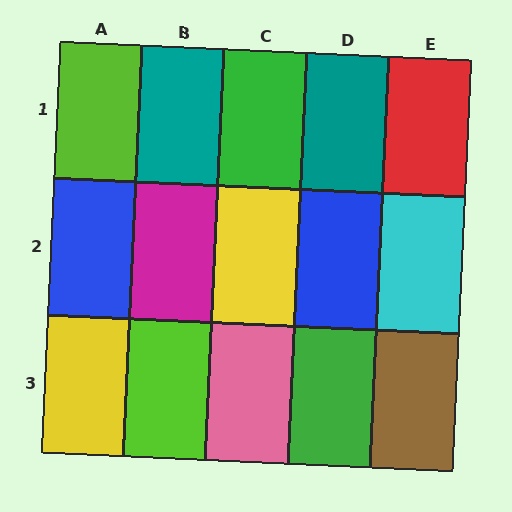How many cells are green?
2 cells are green.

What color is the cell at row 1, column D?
Teal.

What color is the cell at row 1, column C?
Green.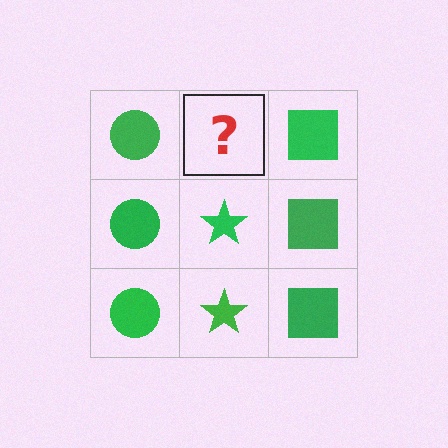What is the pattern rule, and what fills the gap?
The rule is that each column has a consistent shape. The gap should be filled with a green star.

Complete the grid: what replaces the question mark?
The question mark should be replaced with a green star.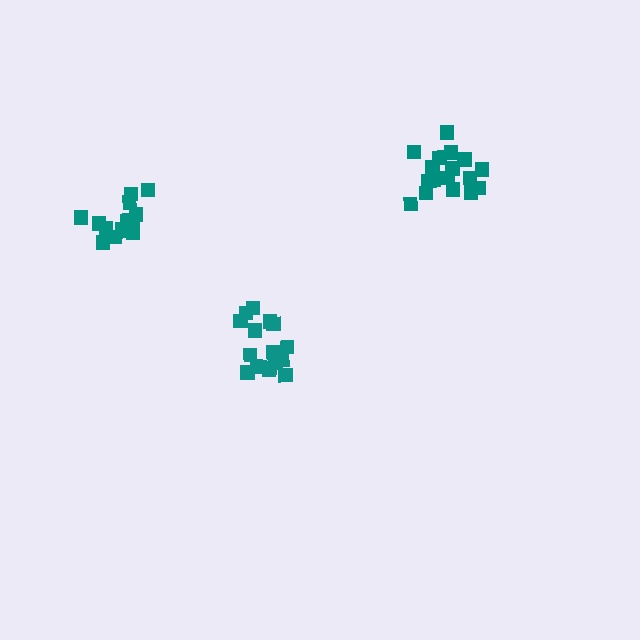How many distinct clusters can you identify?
There are 3 distinct clusters.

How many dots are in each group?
Group 1: 18 dots, Group 2: 17 dots, Group 3: 15 dots (50 total).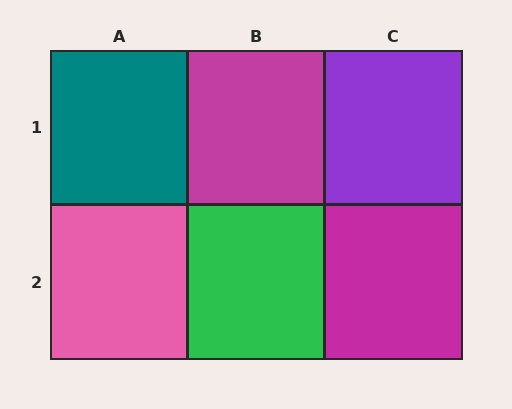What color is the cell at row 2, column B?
Green.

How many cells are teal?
1 cell is teal.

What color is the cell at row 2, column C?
Magenta.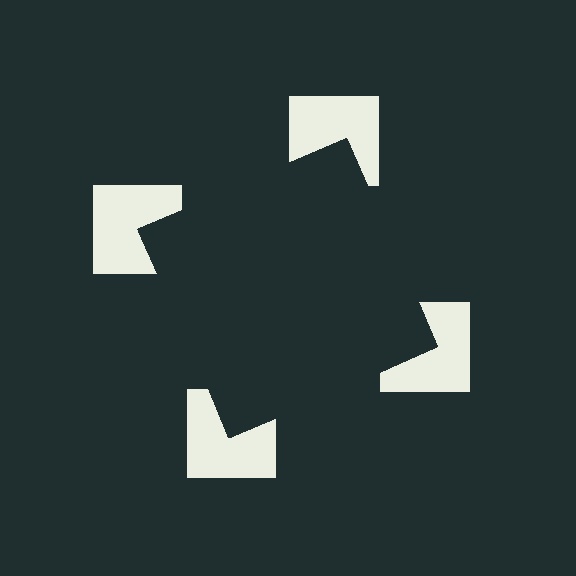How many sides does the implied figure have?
4 sides.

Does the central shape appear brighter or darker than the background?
It typically appears slightly darker than the background, even though no actual brightness change is drawn.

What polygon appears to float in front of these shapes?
An illusory square — its edges are inferred from the aligned wedge cuts in the notched squares, not physically drawn.